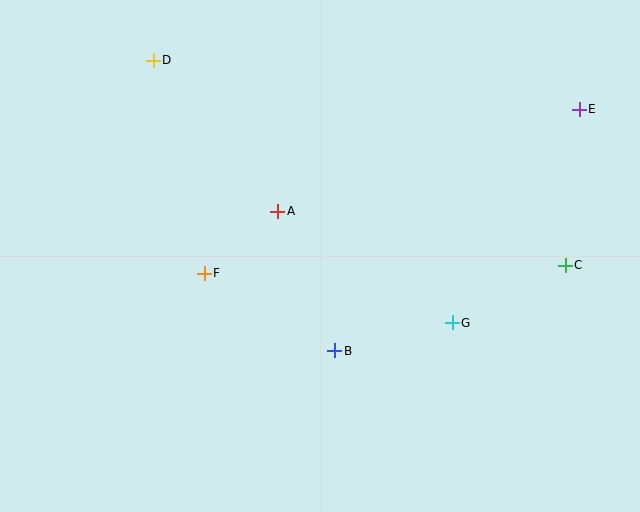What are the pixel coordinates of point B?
Point B is at (335, 351).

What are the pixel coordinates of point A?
Point A is at (278, 211).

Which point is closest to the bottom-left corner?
Point F is closest to the bottom-left corner.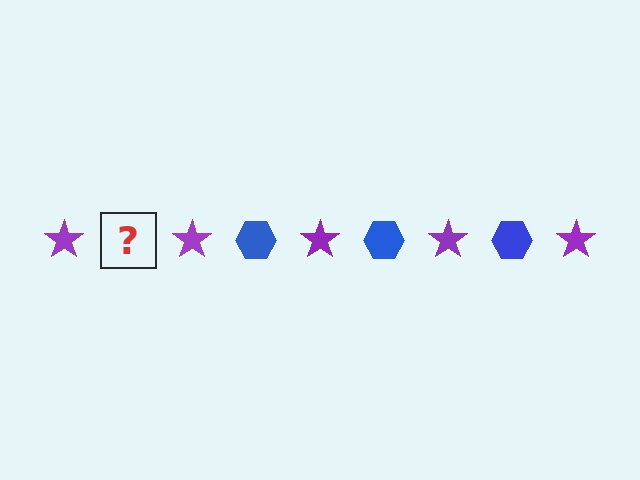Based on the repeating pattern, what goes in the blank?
The blank should be a blue hexagon.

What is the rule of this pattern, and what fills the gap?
The rule is that the pattern alternates between purple star and blue hexagon. The gap should be filled with a blue hexagon.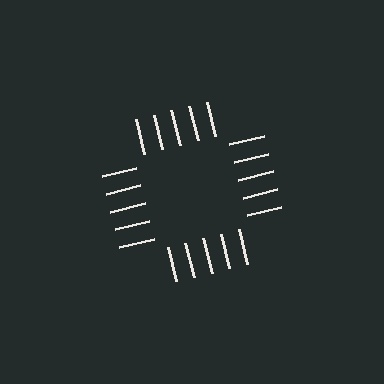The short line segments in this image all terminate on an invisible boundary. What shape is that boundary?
An illusory square — the line segments terminate on its edges but no continuous stroke is drawn.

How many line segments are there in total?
20 — 5 along each of the 4 edges.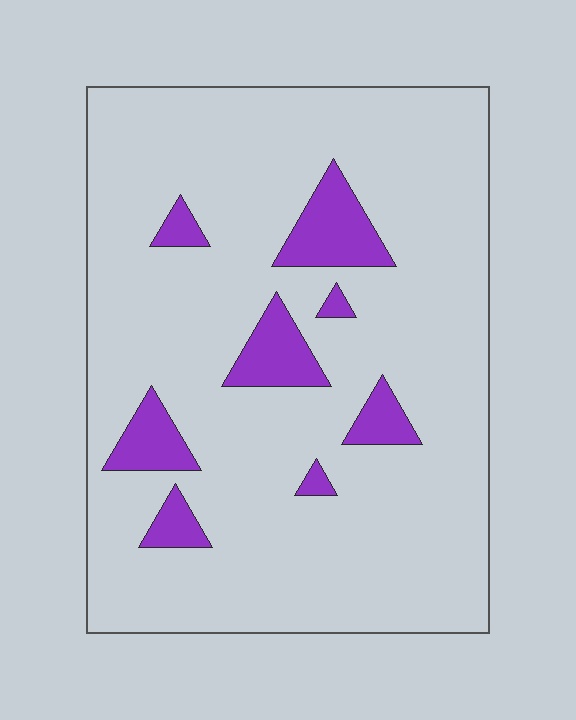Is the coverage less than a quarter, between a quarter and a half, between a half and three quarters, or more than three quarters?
Less than a quarter.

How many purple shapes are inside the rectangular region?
8.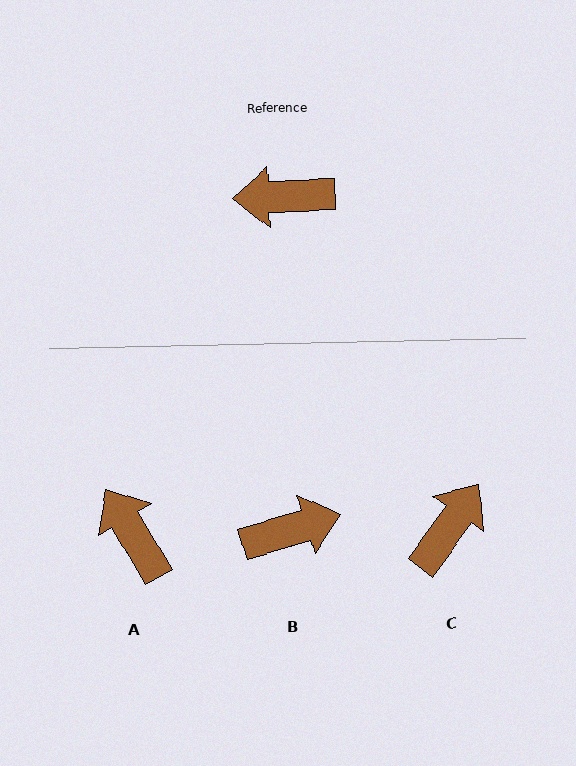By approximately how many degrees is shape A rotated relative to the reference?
Approximately 61 degrees clockwise.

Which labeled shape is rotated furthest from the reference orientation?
B, about 165 degrees away.